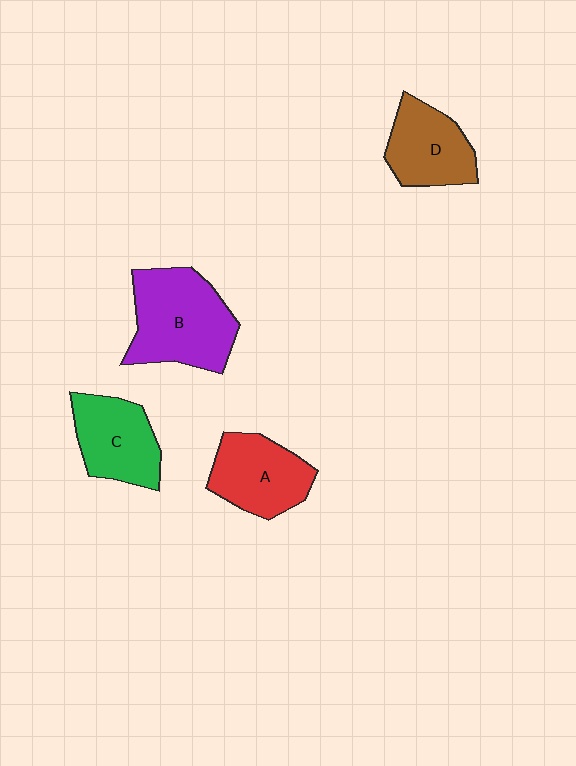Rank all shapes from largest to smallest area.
From largest to smallest: B (purple), A (red), C (green), D (brown).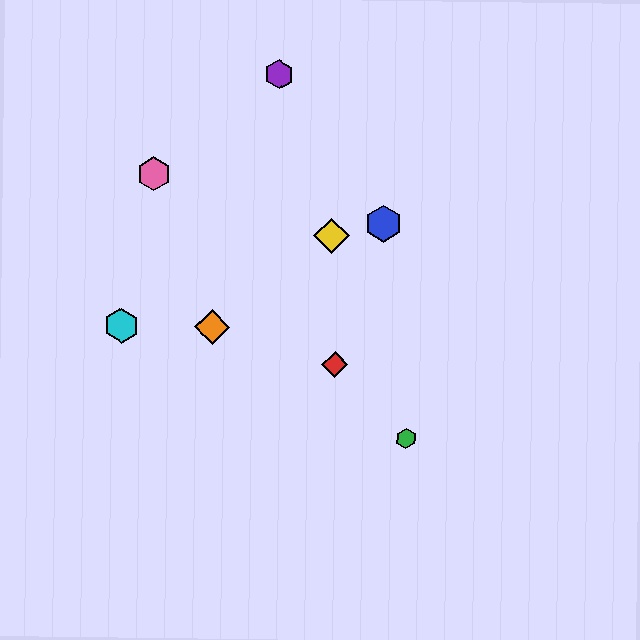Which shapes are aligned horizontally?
The orange diamond, the cyan hexagon are aligned horizontally.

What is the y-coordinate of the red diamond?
The red diamond is at y≈365.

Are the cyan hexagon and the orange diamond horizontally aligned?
Yes, both are at y≈326.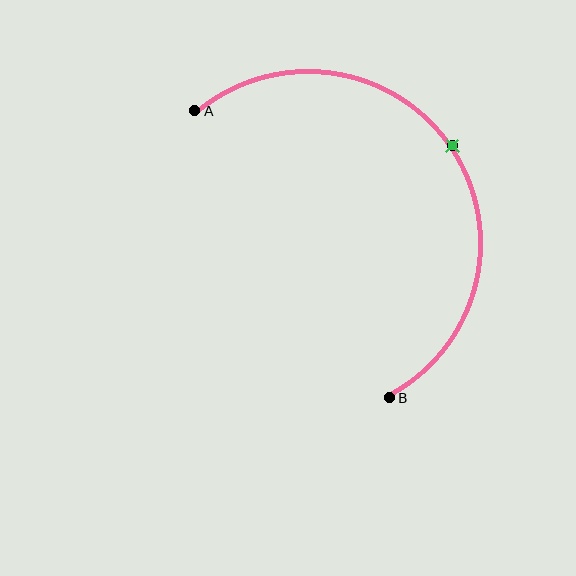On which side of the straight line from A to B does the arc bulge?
The arc bulges above and to the right of the straight line connecting A and B.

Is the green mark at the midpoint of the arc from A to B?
Yes. The green mark lies on the arc at equal arc-length from both A and B — it is the arc midpoint.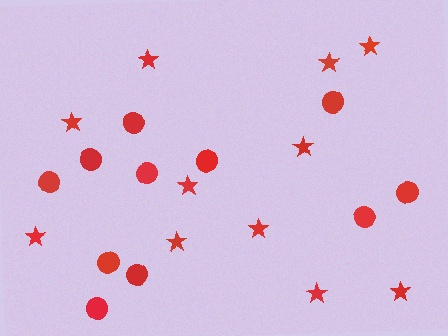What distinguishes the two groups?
There are 2 groups: one group of stars (11) and one group of circles (11).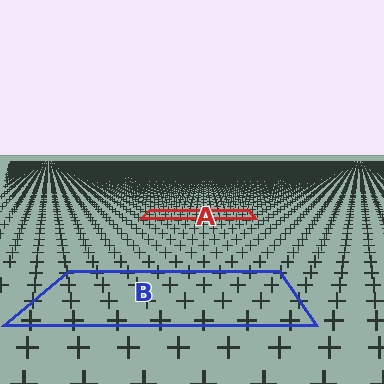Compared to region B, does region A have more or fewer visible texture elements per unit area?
Region A has more texture elements per unit area — they are packed more densely because it is farther away.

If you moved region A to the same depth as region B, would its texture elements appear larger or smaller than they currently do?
They would appear larger. At a closer depth, the same texture elements are projected at a bigger on-screen size.